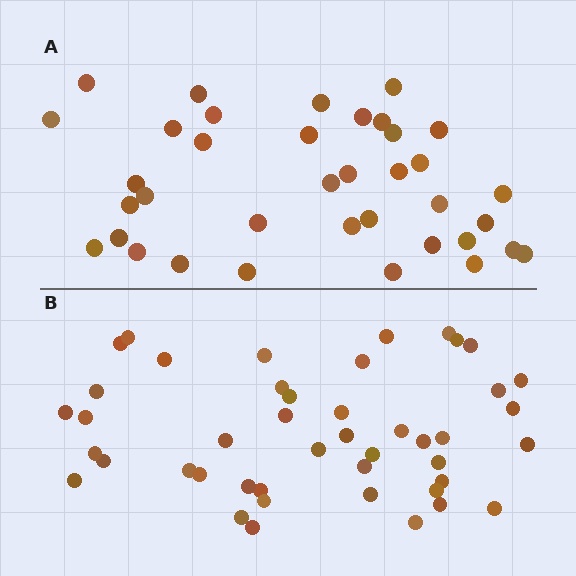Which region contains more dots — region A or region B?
Region B (the bottom region) has more dots.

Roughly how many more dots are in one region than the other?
Region B has roughly 8 or so more dots than region A.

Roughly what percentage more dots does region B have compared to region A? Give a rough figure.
About 20% more.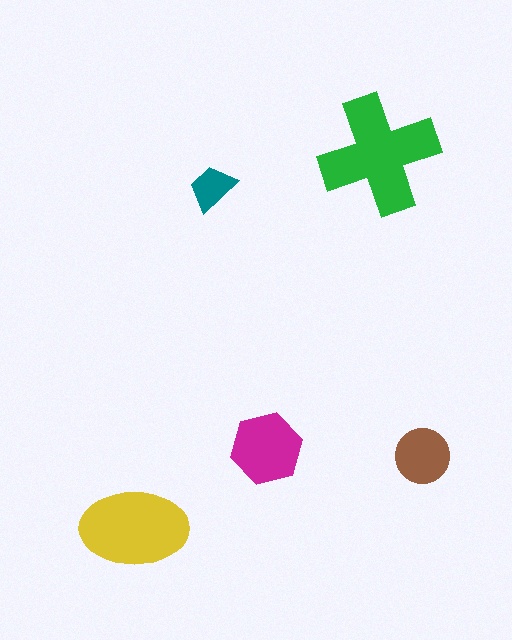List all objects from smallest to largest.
The teal trapezoid, the brown circle, the magenta hexagon, the yellow ellipse, the green cross.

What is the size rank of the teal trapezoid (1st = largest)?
5th.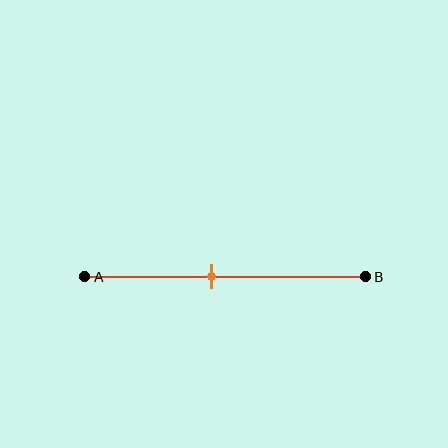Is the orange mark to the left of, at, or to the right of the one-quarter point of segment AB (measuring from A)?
The orange mark is to the right of the one-quarter point of segment AB.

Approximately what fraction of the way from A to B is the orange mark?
The orange mark is approximately 45% of the way from A to B.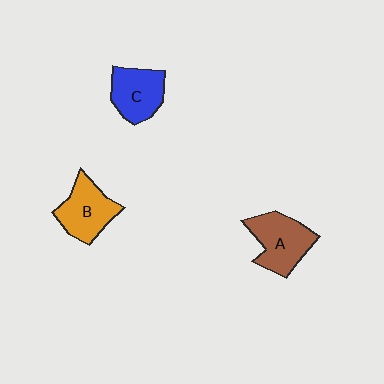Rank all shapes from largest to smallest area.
From largest to smallest: A (brown), B (orange), C (blue).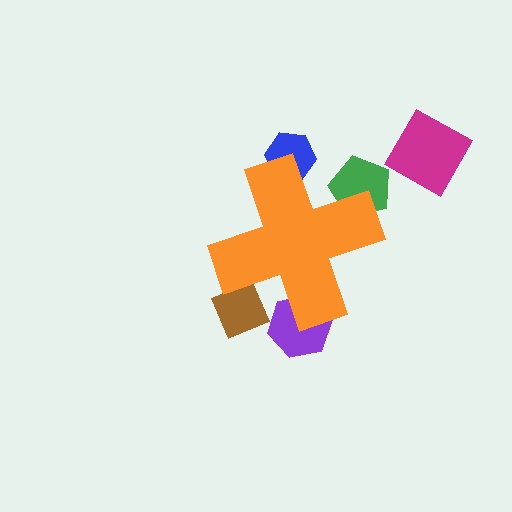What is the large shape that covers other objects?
An orange cross.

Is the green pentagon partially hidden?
Yes, the green pentagon is partially hidden behind the orange cross.